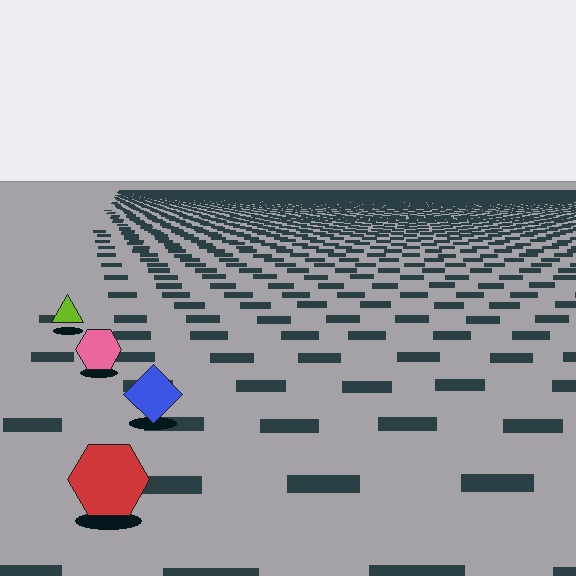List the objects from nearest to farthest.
From nearest to farthest: the red hexagon, the blue diamond, the pink hexagon, the lime triangle.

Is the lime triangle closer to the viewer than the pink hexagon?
No. The pink hexagon is closer — you can tell from the texture gradient: the ground texture is coarser near it.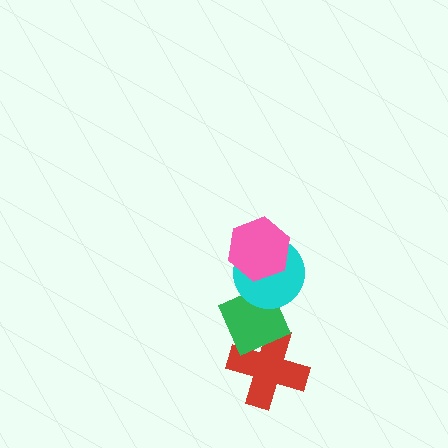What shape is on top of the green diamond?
The cyan circle is on top of the green diamond.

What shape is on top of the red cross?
The green diamond is on top of the red cross.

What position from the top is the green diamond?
The green diamond is 3rd from the top.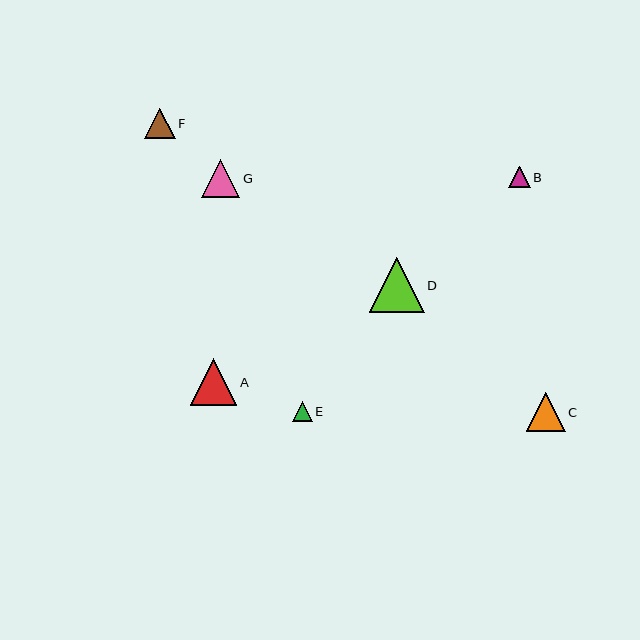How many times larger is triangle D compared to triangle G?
Triangle D is approximately 1.4 times the size of triangle G.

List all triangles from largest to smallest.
From largest to smallest: D, A, C, G, F, B, E.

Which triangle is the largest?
Triangle D is the largest with a size of approximately 55 pixels.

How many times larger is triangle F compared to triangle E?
Triangle F is approximately 1.6 times the size of triangle E.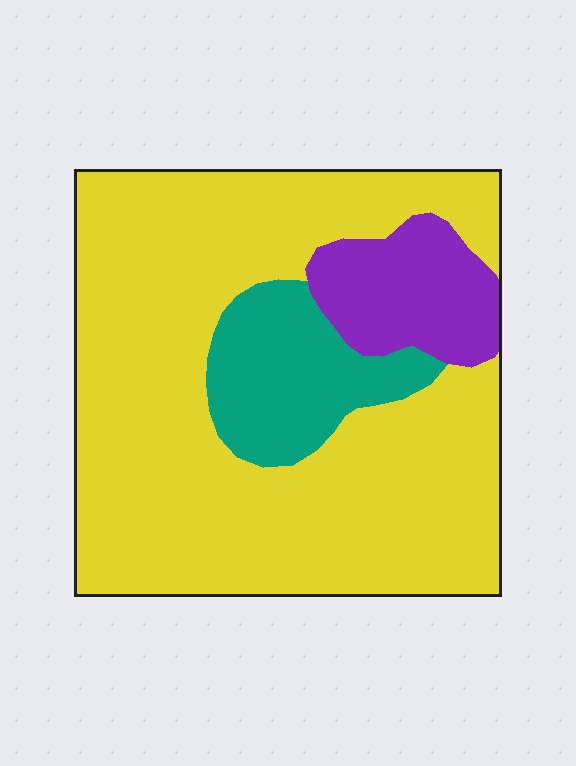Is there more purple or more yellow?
Yellow.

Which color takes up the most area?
Yellow, at roughly 75%.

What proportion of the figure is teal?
Teal takes up about one eighth (1/8) of the figure.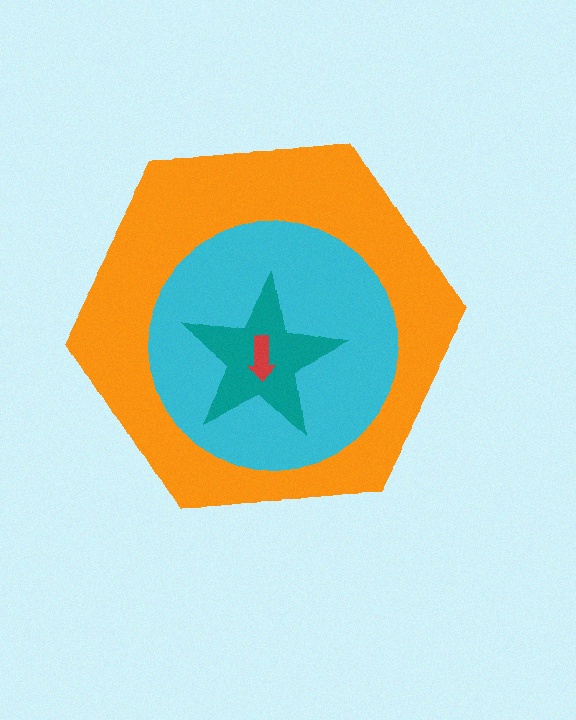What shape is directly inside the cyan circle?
The teal star.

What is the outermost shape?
The orange hexagon.